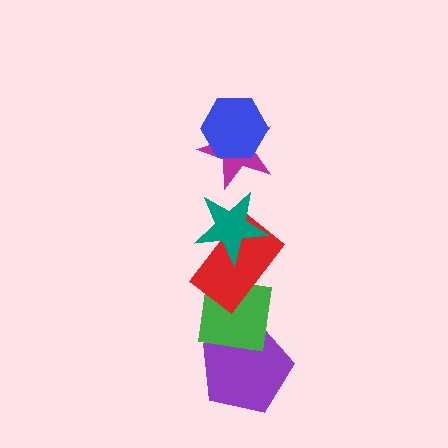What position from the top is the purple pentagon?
The purple pentagon is 6th from the top.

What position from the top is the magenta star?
The magenta star is 2nd from the top.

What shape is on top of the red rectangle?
The teal star is on top of the red rectangle.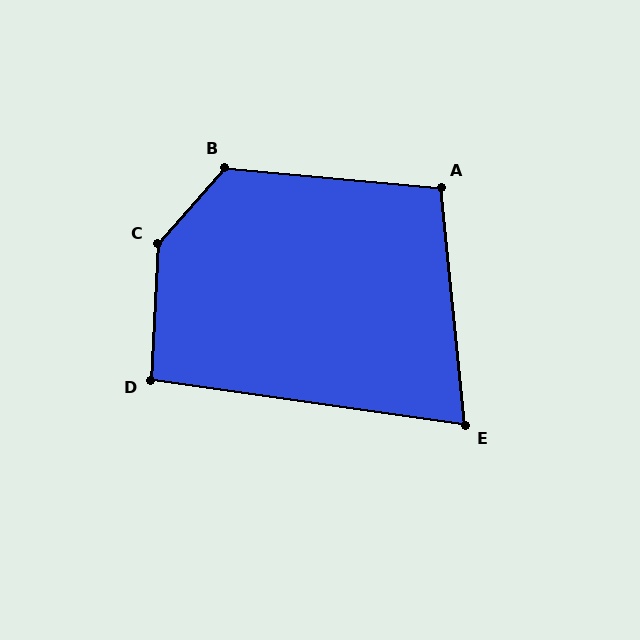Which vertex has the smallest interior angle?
E, at approximately 76 degrees.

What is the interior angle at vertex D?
Approximately 95 degrees (obtuse).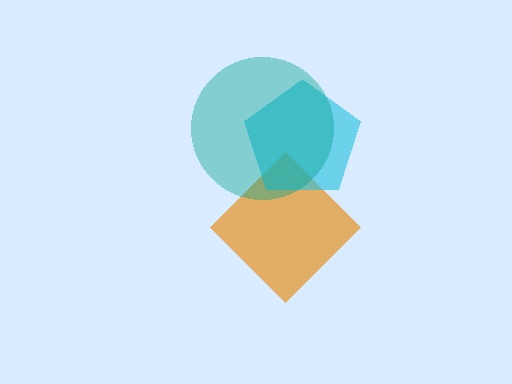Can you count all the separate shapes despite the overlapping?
Yes, there are 3 separate shapes.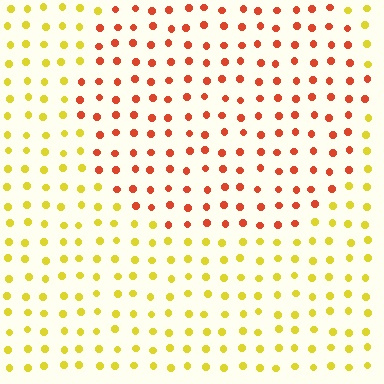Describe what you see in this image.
The image is filled with small yellow elements in a uniform arrangement. A circle-shaped region is visible where the elements are tinted to a slightly different hue, forming a subtle color boundary.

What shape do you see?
I see a circle.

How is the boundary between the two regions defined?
The boundary is defined purely by a slight shift in hue (about 49 degrees). Spacing, size, and orientation are identical on both sides.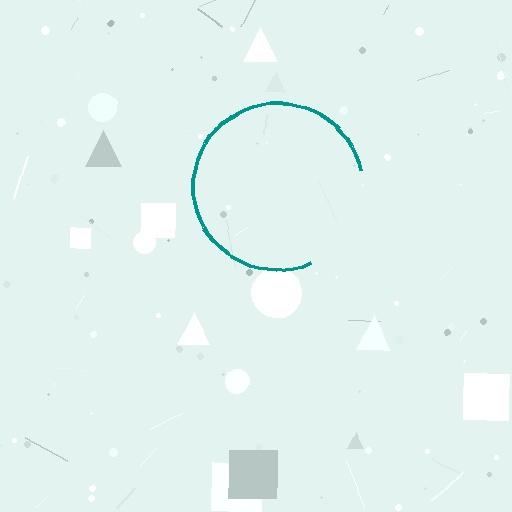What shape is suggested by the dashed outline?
The dashed outline suggests a circle.